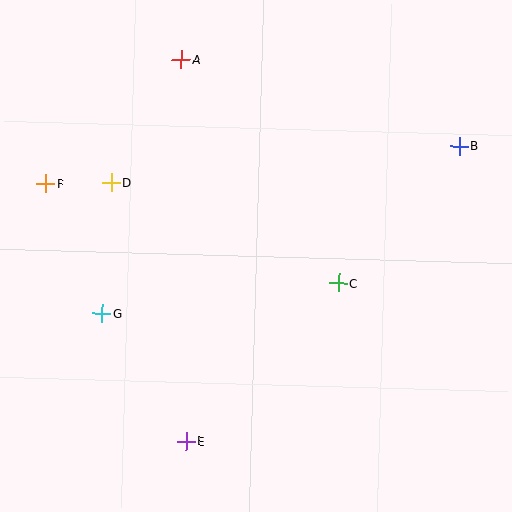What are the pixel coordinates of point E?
Point E is at (186, 442).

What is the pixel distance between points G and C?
The distance between G and C is 239 pixels.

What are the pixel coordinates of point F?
Point F is at (46, 184).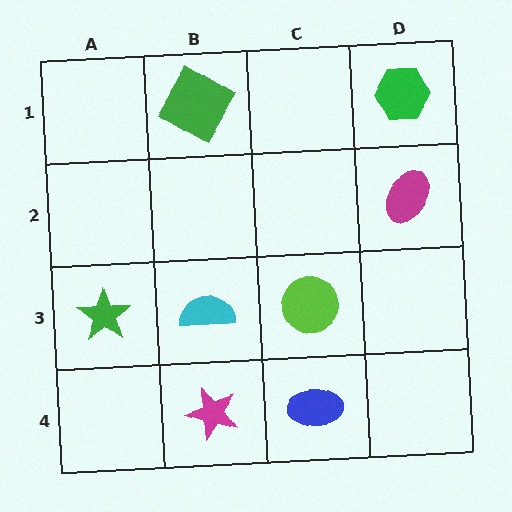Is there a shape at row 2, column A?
No, that cell is empty.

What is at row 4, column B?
A magenta star.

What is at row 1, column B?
A green diamond.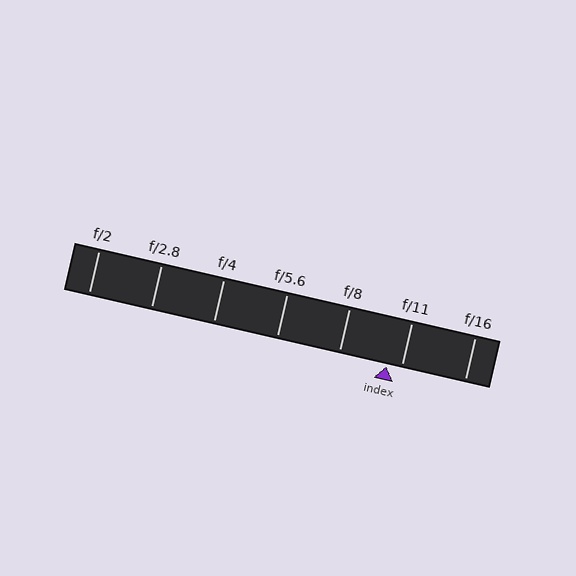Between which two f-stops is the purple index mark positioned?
The index mark is between f/8 and f/11.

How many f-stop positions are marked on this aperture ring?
There are 7 f-stop positions marked.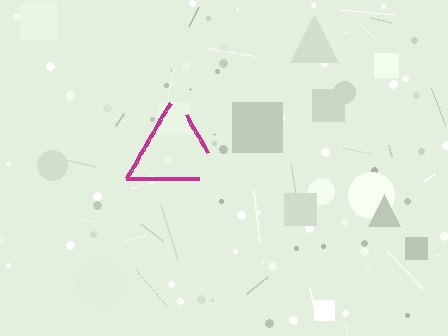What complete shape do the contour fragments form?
The contour fragments form a triangle.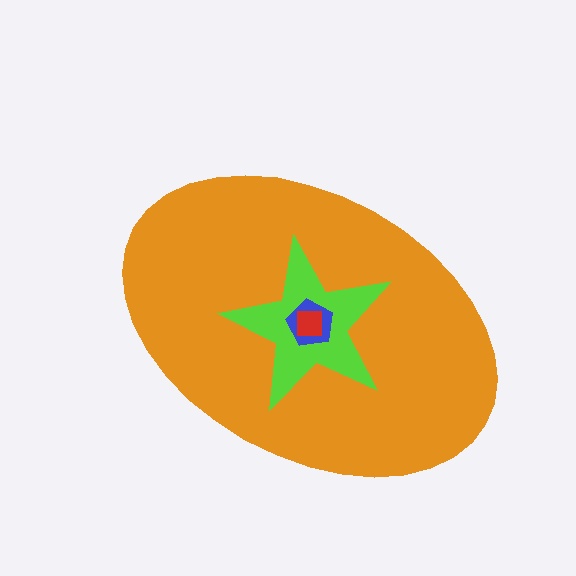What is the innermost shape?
The red square.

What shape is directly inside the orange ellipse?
The lime star.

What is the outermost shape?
The orange ellipse.